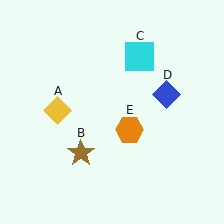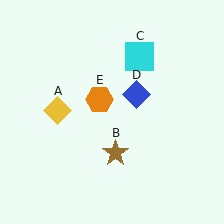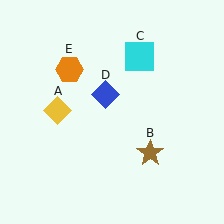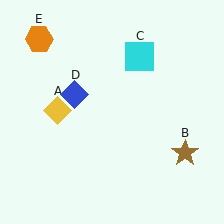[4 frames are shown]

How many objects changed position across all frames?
3 objects changed position: brown star (object B), blue diamond (object D), orange hexagon (object E).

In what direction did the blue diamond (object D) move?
The blue diamond (object D) moved left.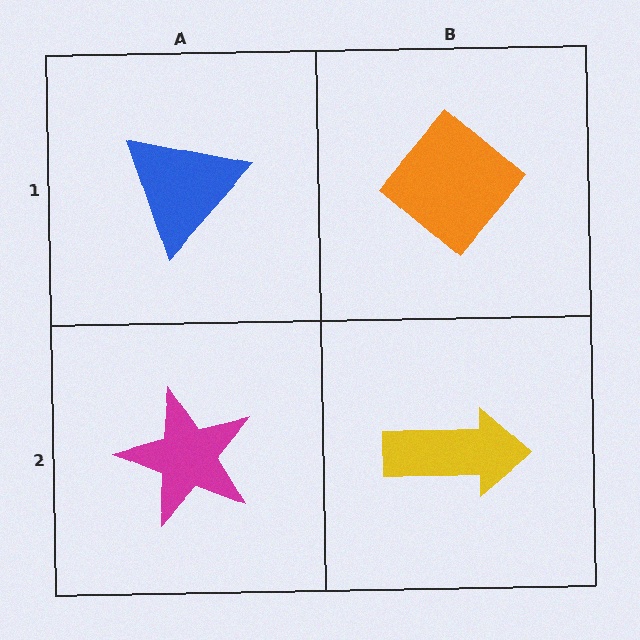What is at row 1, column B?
An orange diamond.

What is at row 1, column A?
A blue triangle.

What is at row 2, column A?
A magenta star.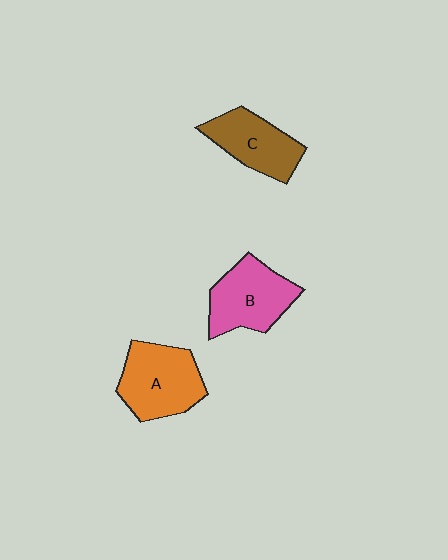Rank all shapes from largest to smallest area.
From largest to smallest: A (orange), B (pink), C (brown).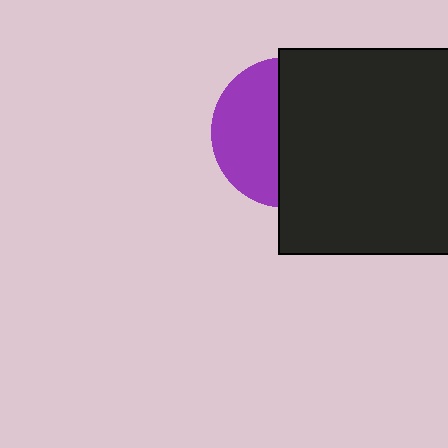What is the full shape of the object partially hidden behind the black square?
The partially hidden object is a purple circle.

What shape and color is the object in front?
The object in front is a black square.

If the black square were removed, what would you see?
You would see the complete purple circle.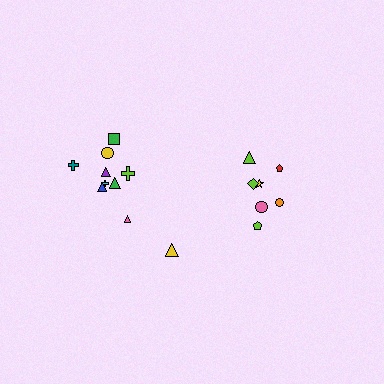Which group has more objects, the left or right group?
The left group.